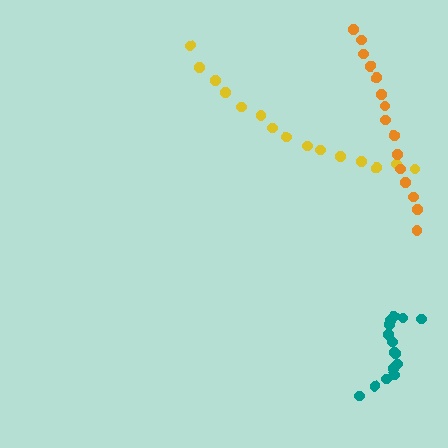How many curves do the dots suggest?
There are 3 distinct paths.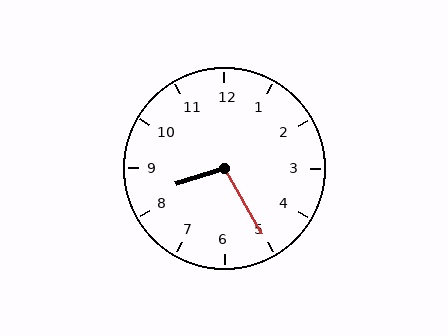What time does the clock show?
8:25.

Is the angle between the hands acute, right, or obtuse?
It is obtuse.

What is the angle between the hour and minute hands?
Approximately 102 degrees.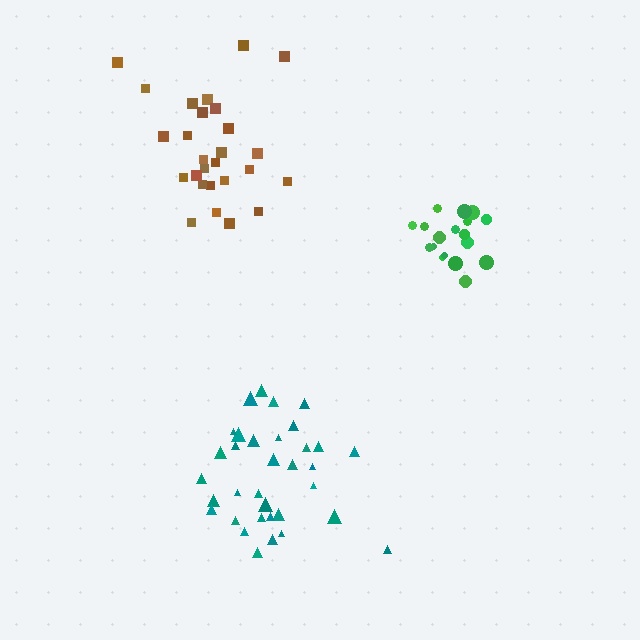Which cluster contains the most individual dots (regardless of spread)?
Teal (34).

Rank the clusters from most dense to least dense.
green, brown, teal.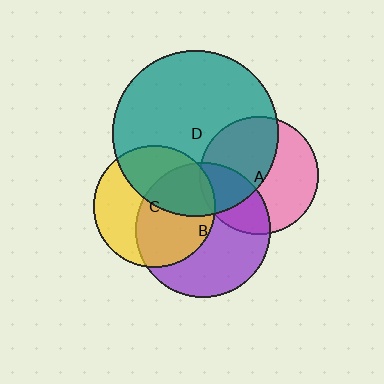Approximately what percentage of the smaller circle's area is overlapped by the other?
Approximately 5%.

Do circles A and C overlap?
Yes.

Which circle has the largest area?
Circle D (teal).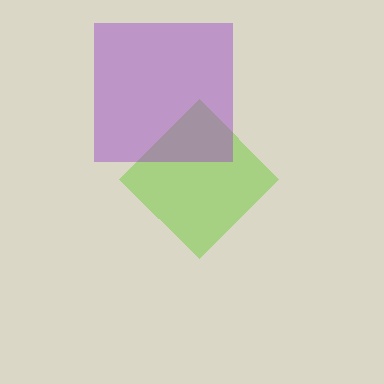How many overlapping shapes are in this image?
There are 2 overlapping shapes in the image.